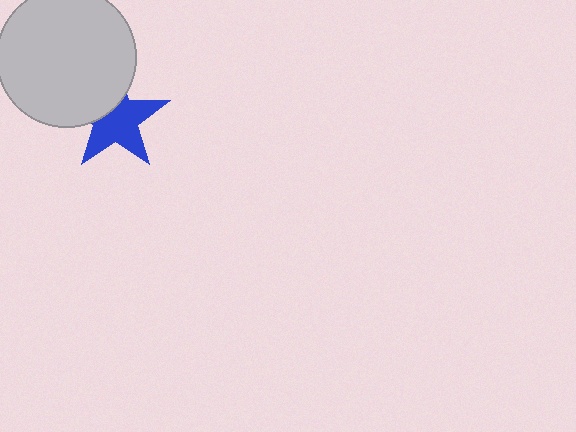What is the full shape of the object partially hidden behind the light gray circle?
The partially hidden object is a blue star.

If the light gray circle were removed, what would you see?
You would see the complete blue star.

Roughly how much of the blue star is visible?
Most of it is visible (roughly 66%).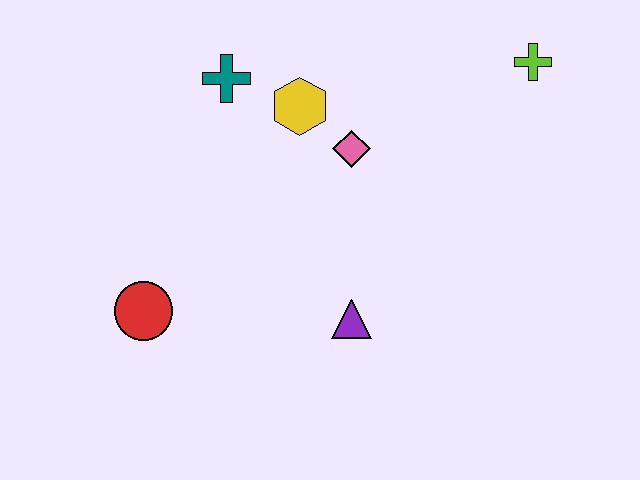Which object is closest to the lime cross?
The pink diamond is closest to the lime cross.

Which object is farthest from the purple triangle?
The lime cross is farthest from the purple triangle.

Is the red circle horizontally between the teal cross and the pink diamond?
No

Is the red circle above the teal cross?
No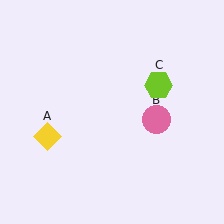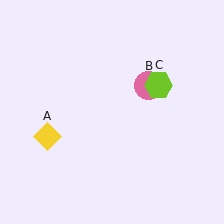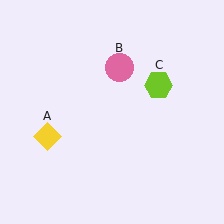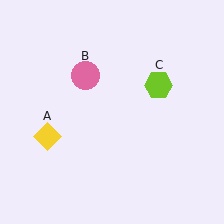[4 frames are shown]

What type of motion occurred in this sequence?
The pink circle (object B) rotated counterclockwise around the center of the scene.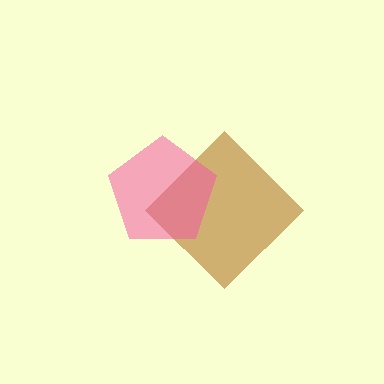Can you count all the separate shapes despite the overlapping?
Yes, there are 2 separate shapes.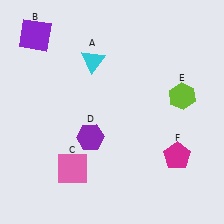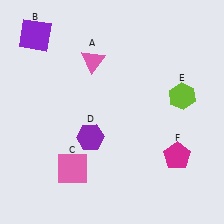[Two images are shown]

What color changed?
The triangle (A) changed from cyan in Image 1 to pink in Image 2.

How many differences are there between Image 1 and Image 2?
There is 1 difference between the two images.